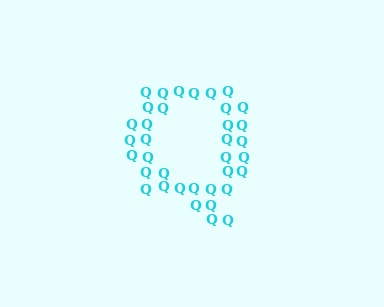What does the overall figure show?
The overall figure shows the letter Q.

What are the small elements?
The small elements are letter Q's.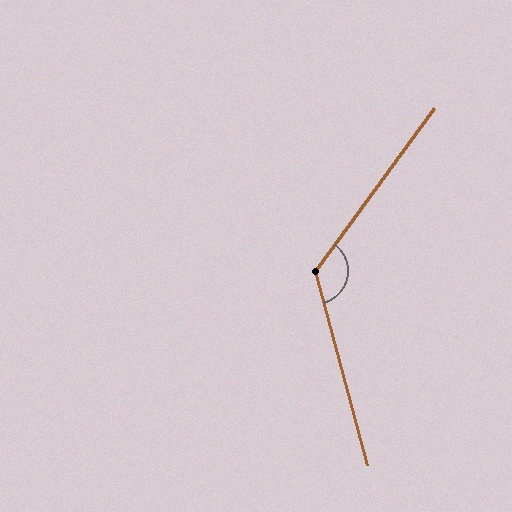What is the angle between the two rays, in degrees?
Approximately 129 degrees.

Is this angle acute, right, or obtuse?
It is obtuse.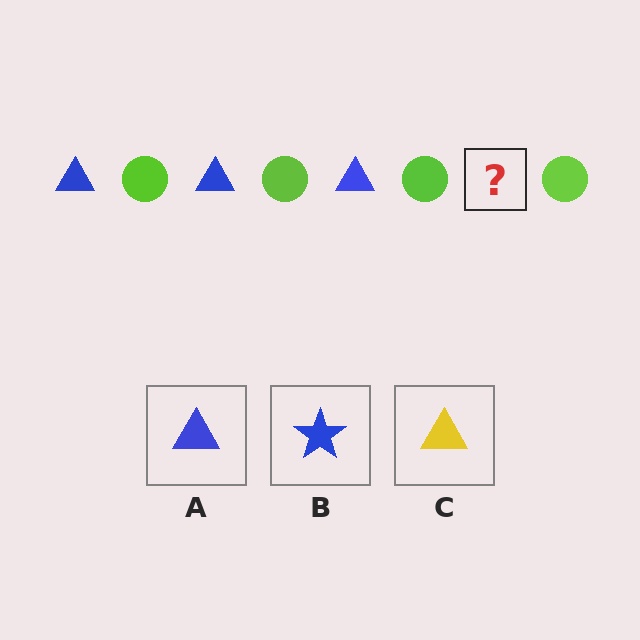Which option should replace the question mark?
Option A.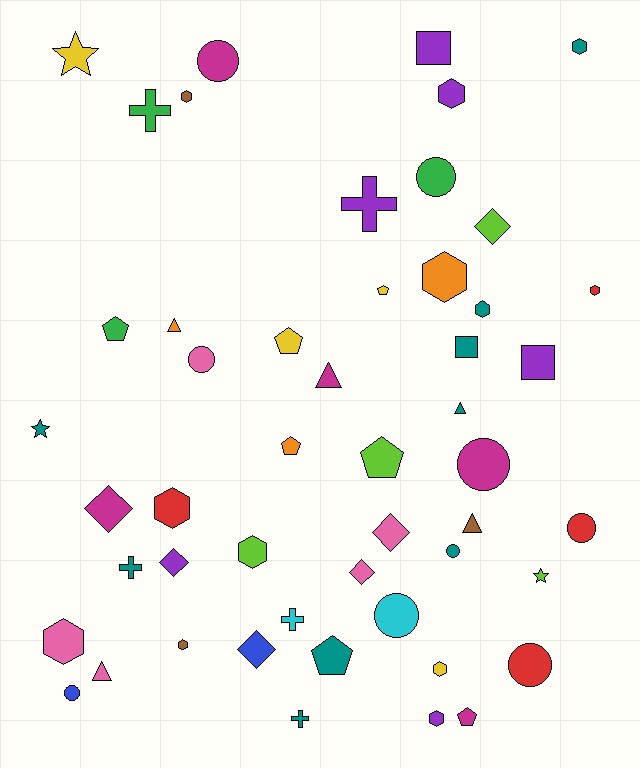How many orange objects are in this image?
There are 3 orange objects.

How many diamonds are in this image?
There are 6 diamonds.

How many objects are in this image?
There are 50 objects.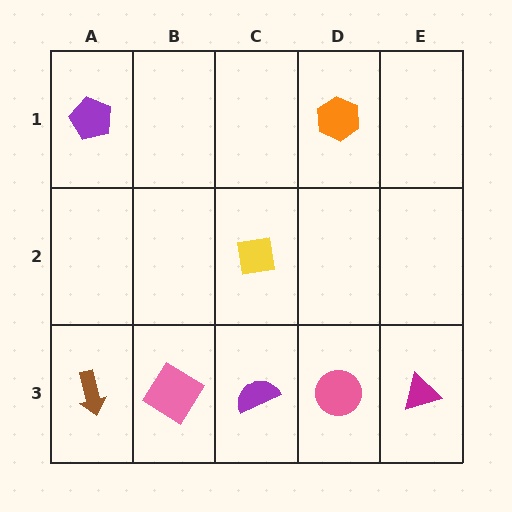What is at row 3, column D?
A pink circle.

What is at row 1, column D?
An orange hexagon.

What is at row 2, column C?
A yellow square.